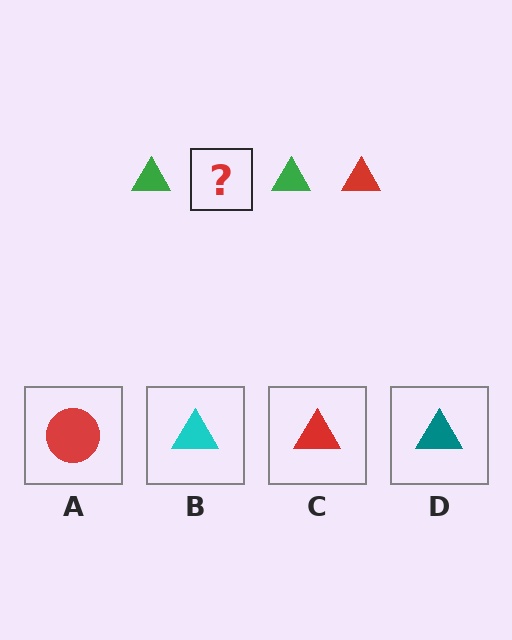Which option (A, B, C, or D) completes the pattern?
C.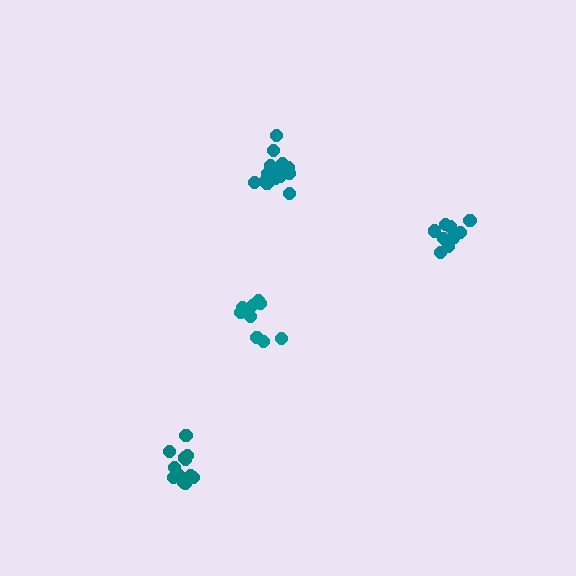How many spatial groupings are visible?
There are 4 spatial groupings.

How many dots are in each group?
Group 1: 14 dots, Group 2: 15 dots, Group 3: 9 dots, Group 4: 9 dots (47 total).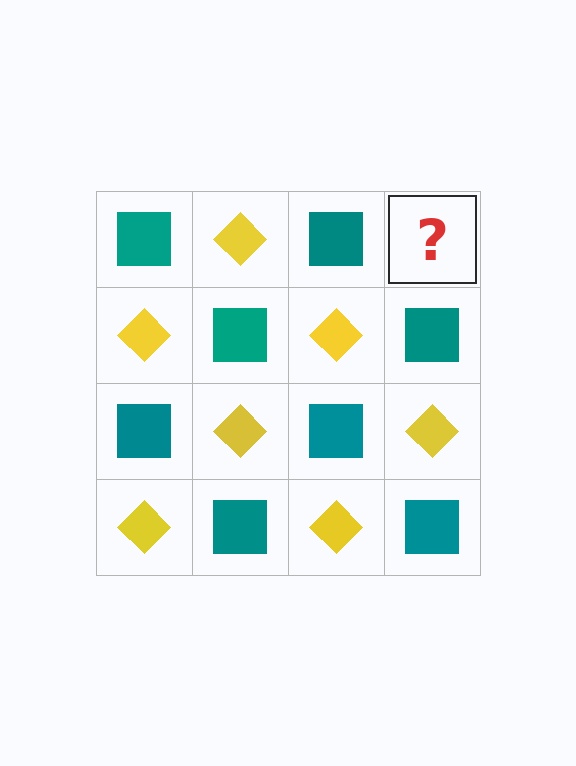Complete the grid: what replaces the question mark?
The question mark should be replaced with a yellow diamond.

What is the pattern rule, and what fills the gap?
The rule is that it alternates teal square and yellow diamond in a checkerboard pattern. The gap should be filled with a yellow diamond.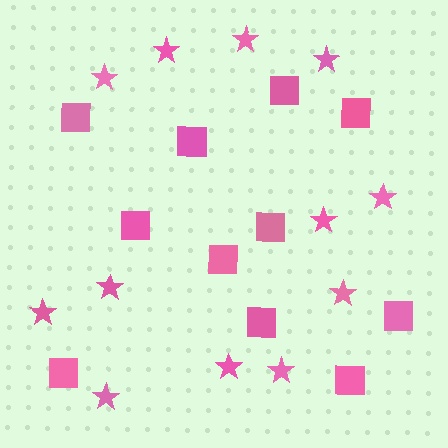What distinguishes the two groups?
There are 2 groups: one group of stars (12) and one group of squares (11).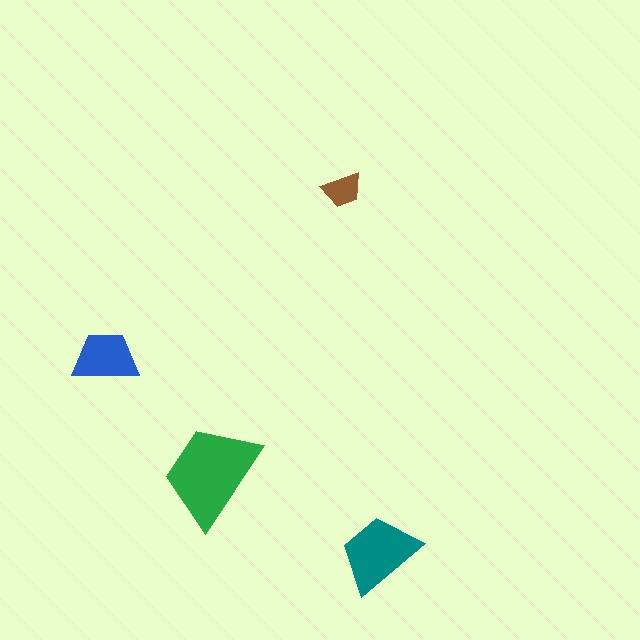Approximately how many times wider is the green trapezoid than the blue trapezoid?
About 1.5 times wider.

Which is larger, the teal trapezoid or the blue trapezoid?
The teal one.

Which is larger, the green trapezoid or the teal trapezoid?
The green one.